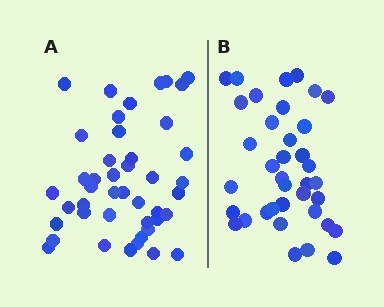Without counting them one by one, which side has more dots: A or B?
Region A (the left region) has more dots.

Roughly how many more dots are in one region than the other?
Region A has roughly 8 or so more dots than region B.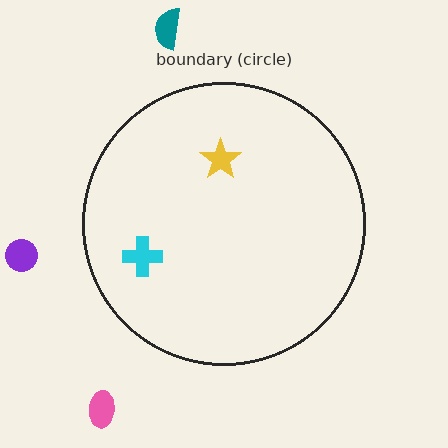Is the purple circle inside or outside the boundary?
Outside.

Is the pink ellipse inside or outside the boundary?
Outside.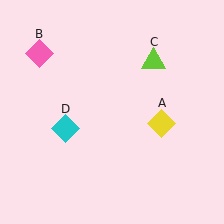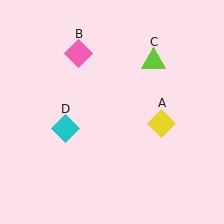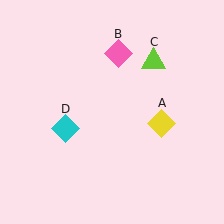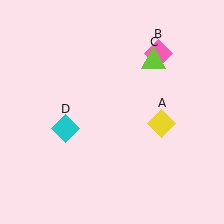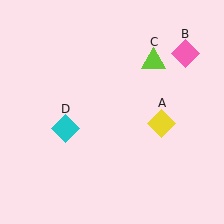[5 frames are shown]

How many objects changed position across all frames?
1 object changed position: pink diamond (object B).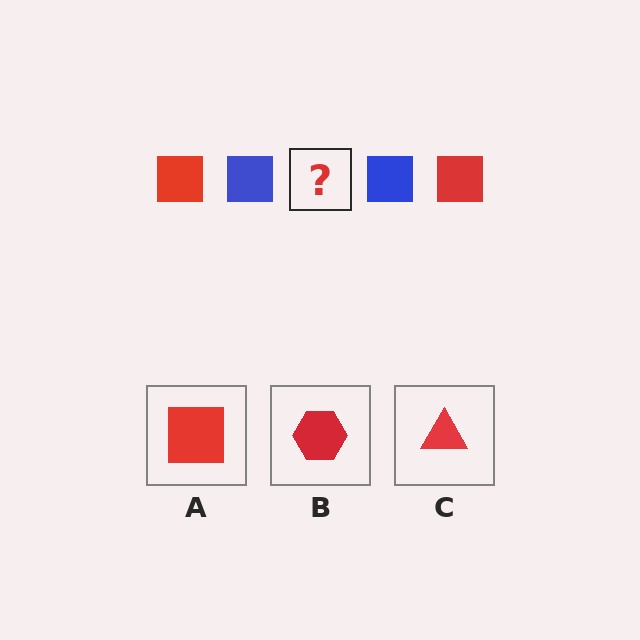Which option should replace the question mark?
Option A.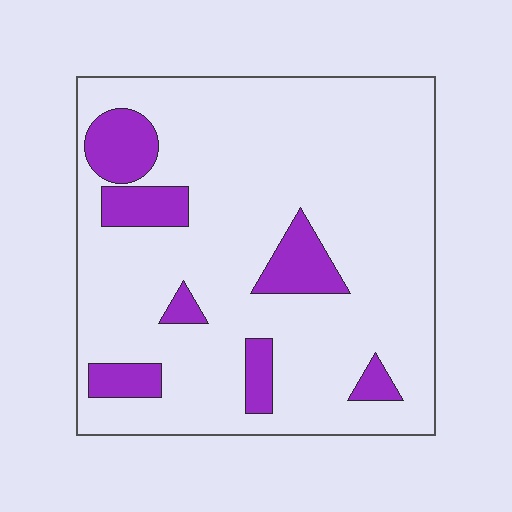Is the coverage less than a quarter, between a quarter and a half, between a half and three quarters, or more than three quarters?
Less than a quarter.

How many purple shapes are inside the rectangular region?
7.